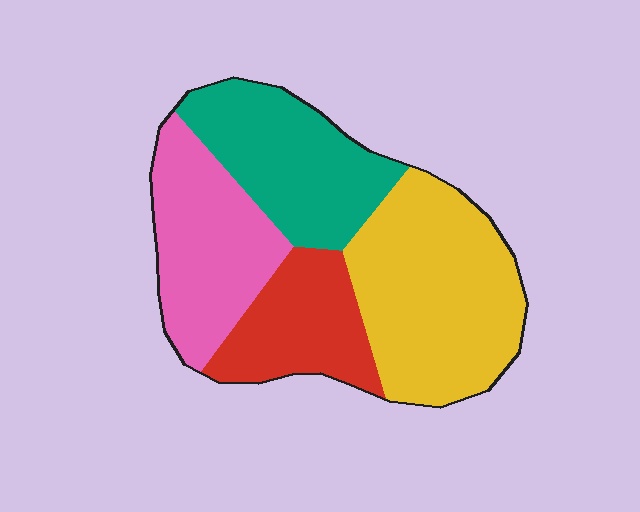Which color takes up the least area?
Red, at roughly 20%.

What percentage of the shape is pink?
Pink covers about 25% of the shape.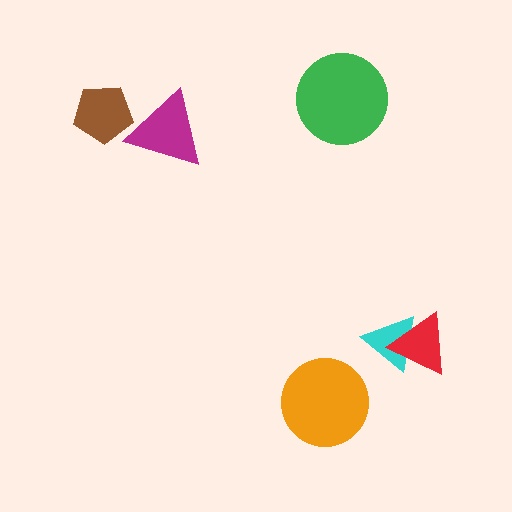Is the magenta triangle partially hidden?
Yes, it is partially covered by another shape.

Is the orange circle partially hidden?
No, no other shape covers it.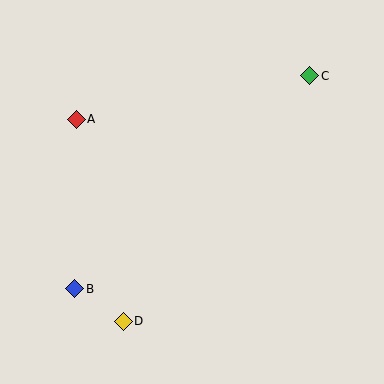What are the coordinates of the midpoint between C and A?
The midpoint between C and A is at (193, 97).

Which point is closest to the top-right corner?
Point C is closest to the top-right corner.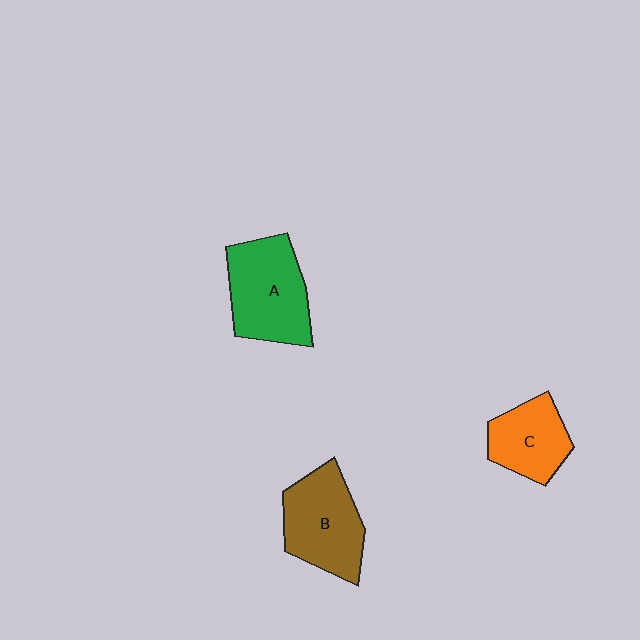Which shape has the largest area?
Shape A (green).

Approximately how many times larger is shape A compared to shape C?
Approximately 1.4 times.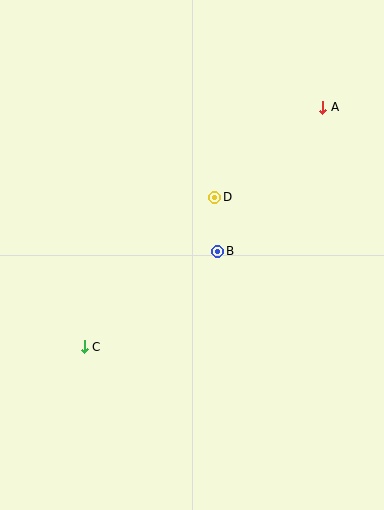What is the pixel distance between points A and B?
The distance between A and B is 178 pixels.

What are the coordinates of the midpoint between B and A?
The midpoint between B and A is at (270, 179).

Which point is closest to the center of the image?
Point B at (218, 251) is closest to the center.